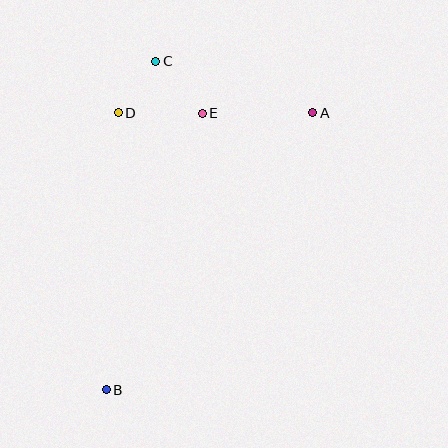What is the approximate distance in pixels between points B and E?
The distance between B and E is approximately 293 pixels.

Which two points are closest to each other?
Points C and D are closest to each other.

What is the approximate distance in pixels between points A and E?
The distance between A and E is approximately 111 pixels.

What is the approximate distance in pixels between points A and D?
The distance between A and D is approximately 195 pixels.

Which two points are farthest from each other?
Points A and B are farthest from each other.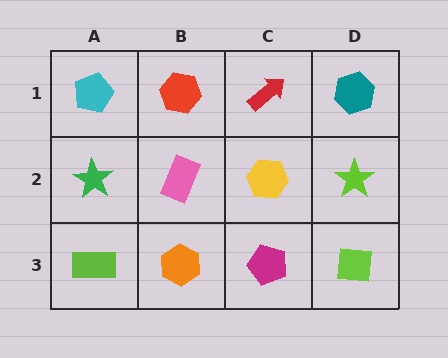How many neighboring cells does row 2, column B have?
4.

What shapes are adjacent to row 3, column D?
A lime star (row 2, column D), a magenta pentagon (row 3, column C).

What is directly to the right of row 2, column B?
A yellow hexagon.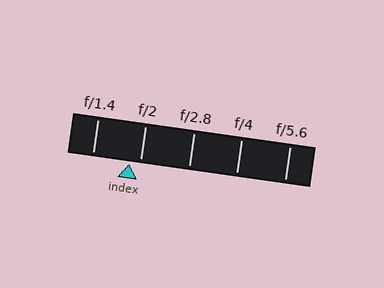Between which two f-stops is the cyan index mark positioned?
The index mark is between f/1.4 and f/2.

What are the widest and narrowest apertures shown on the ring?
The widest aperture shown is f/1.4 and the narrowest is f/5.6.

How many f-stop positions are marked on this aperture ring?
There are 5 f-stop positions marked.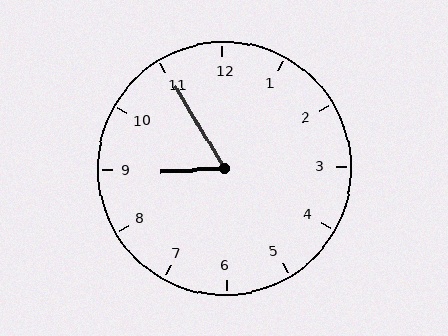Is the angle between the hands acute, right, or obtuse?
It is acute.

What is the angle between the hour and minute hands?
Approximately 62 degrees.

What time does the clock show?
8:55.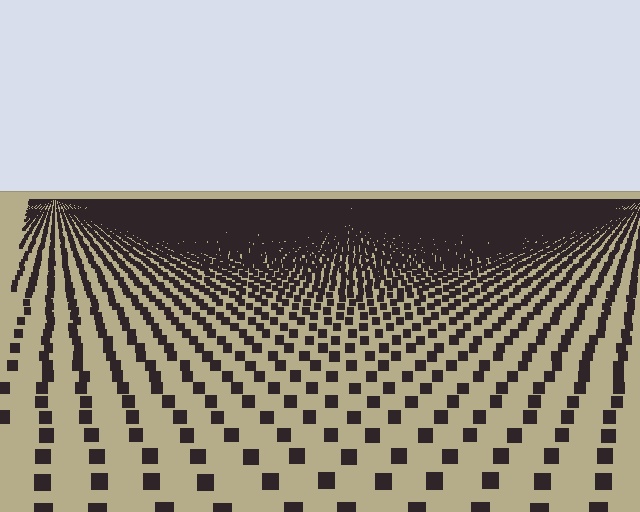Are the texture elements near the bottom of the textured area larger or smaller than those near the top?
Larger. Near the bottom, elements are closer to the viewer and appear at a bigger on-screen size.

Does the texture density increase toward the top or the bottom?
Density increases toward the top.